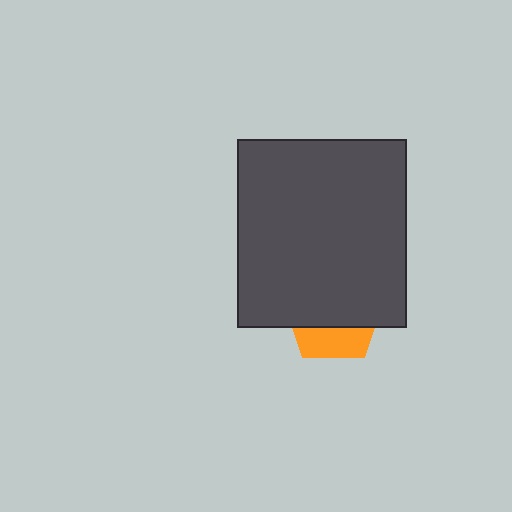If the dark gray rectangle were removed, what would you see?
You would see the complete orange pentagon.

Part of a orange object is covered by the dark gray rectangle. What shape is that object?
It is a pentagon.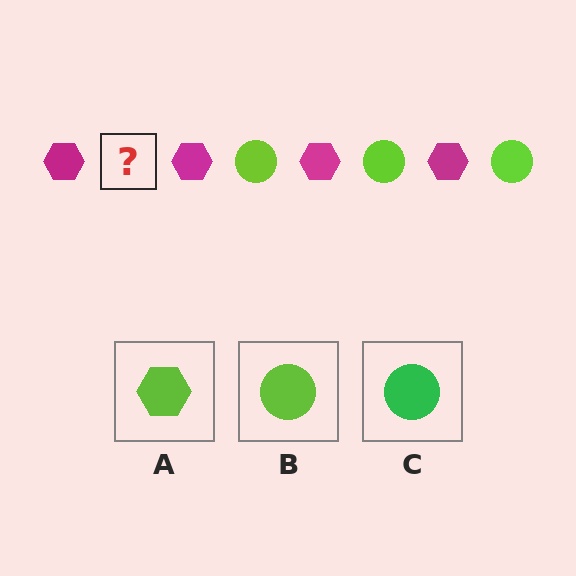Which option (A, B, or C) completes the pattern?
B.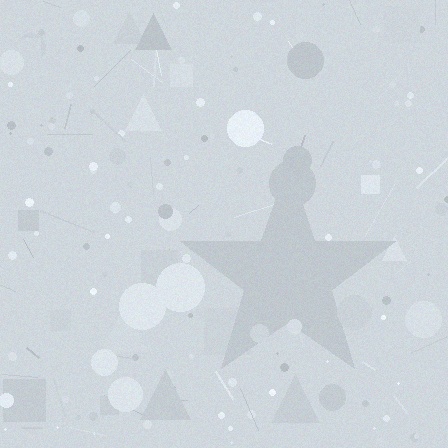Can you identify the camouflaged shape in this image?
The camouflaged shape is a star.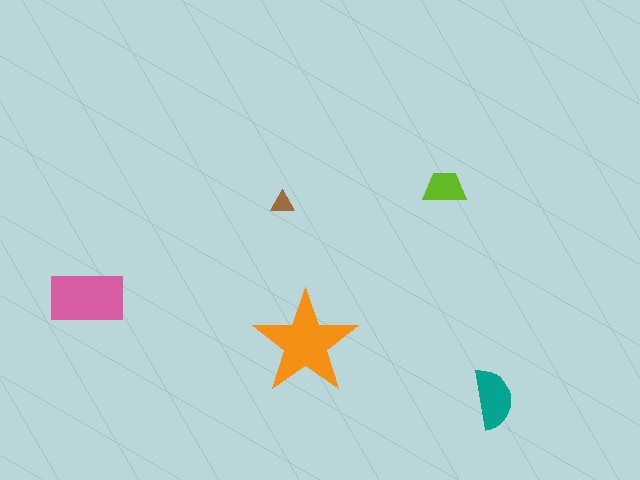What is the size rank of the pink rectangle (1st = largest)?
2nd.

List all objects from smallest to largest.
The brown triangle, the lime trapezoid, the teal semicircle, the pink rectangle, the orange star.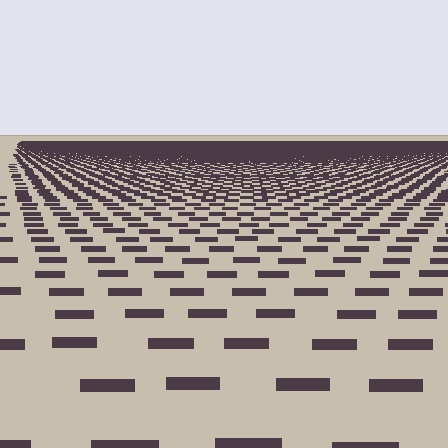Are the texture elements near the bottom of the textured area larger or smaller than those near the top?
Larger. Near the bottom, elements are closer to the viewer and appear at a bigger on-screen size.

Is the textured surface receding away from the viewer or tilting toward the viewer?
The surface is receding away from the viewer. Texture elements get smaller and denser toward the top.